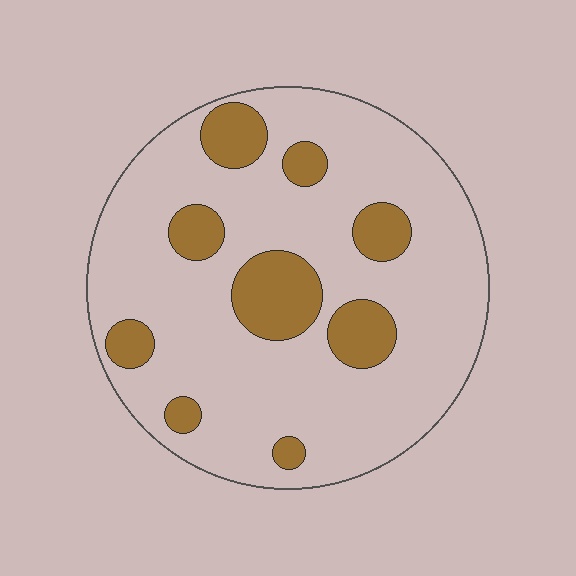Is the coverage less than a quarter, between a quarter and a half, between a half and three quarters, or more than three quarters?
Less than a quarter.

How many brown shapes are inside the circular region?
9.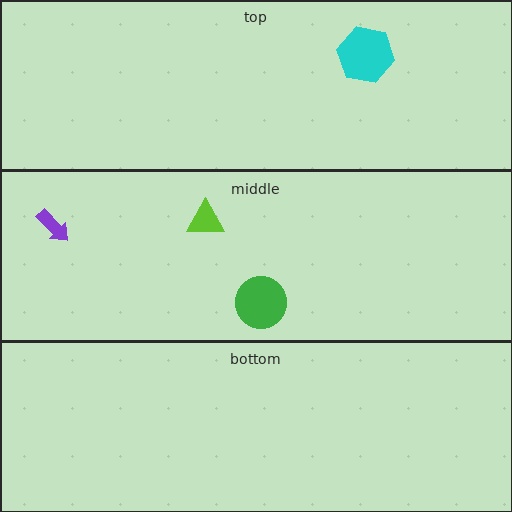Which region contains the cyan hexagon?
The top region.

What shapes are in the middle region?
The lime triangle, the purple arrow, the green circle.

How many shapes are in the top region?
1.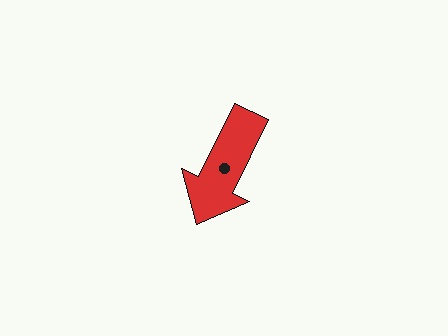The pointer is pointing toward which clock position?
Roughly 7 o'clock.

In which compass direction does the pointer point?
Southwest.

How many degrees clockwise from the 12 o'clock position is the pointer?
Approximately 206 degrees.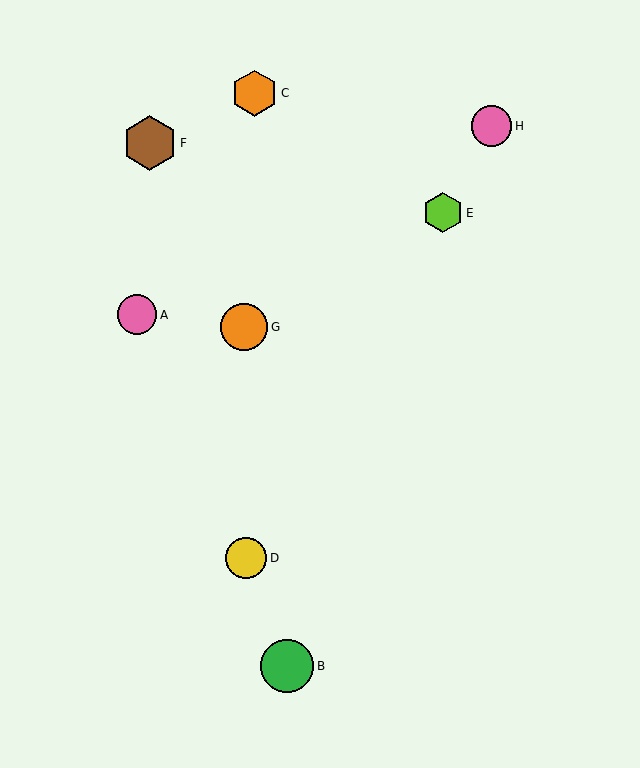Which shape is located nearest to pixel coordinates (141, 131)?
The brown hexagon (labeled F) at (150, 143) is nearest to that location.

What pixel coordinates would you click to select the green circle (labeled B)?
Click at (287, 666) to select the green circle B.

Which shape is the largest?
The brown hexagon (labeled F) is the largest.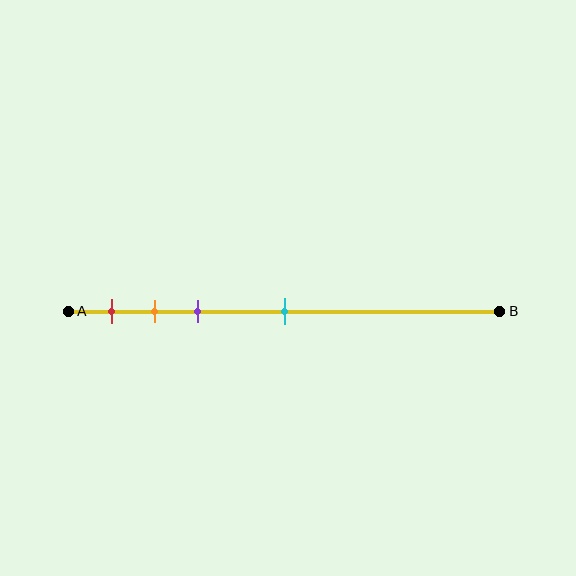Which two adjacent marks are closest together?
The orange and purple marks are the closest adjacent pair.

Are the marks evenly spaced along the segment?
No, the marks are not evenly spaced.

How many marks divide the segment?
There are 4 marks dividing the segment.